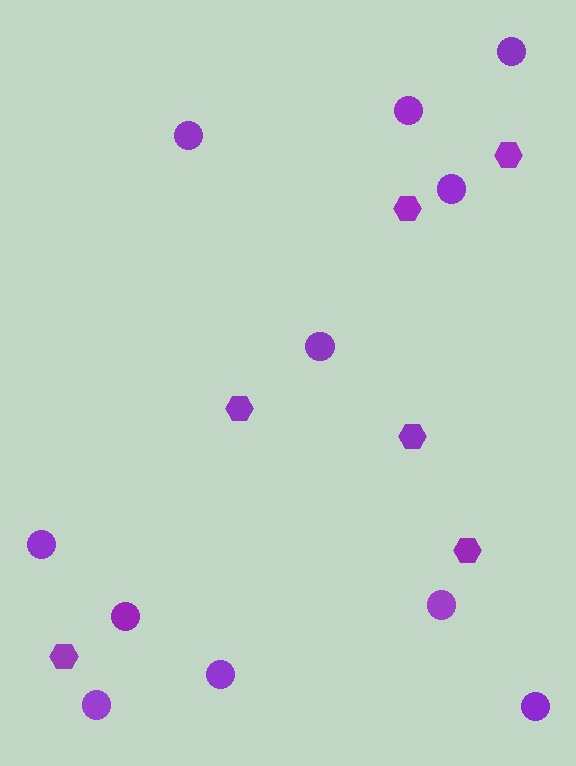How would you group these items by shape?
There are 2 groups: one group of hexagons (6) and one group of circles (11).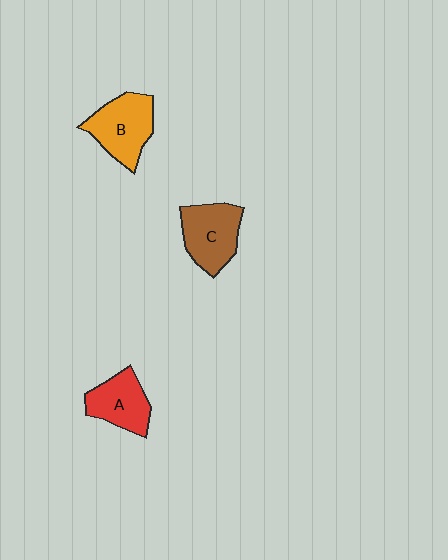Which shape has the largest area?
Shape B (orange).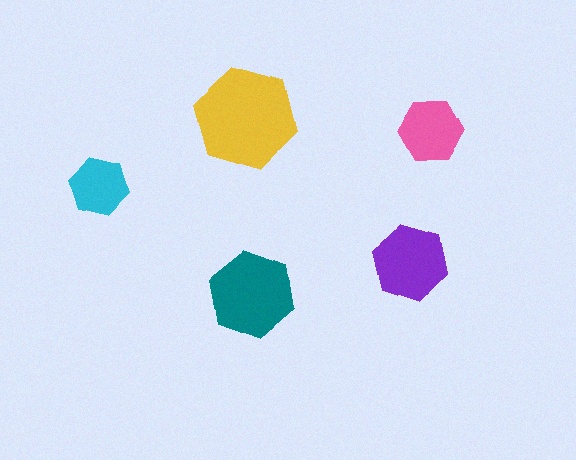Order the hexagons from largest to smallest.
the yellow one, the teal one, the purple one, the pink one, the cyan one.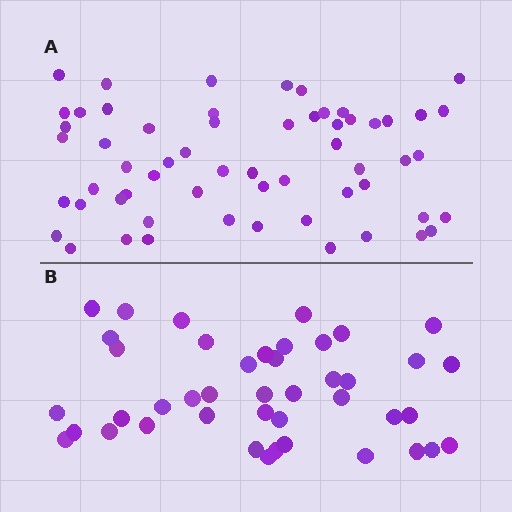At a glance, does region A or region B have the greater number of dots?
Region A (the top region) has more dots.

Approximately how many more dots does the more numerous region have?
Region A has approximately 15 more dots than region B.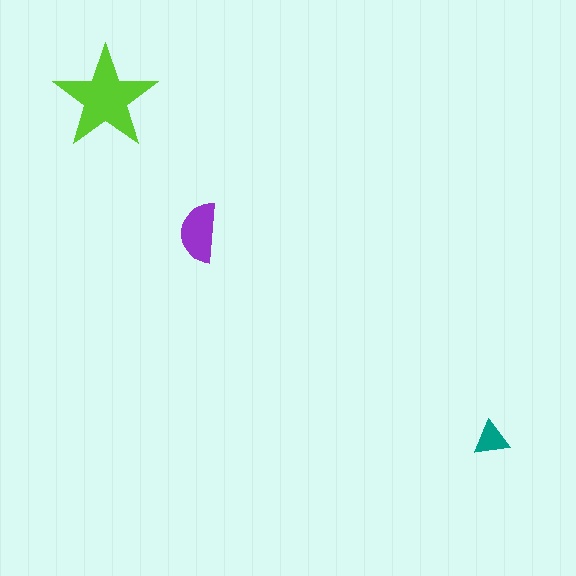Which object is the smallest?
The teal triangle.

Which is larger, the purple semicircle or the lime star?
The lime star.